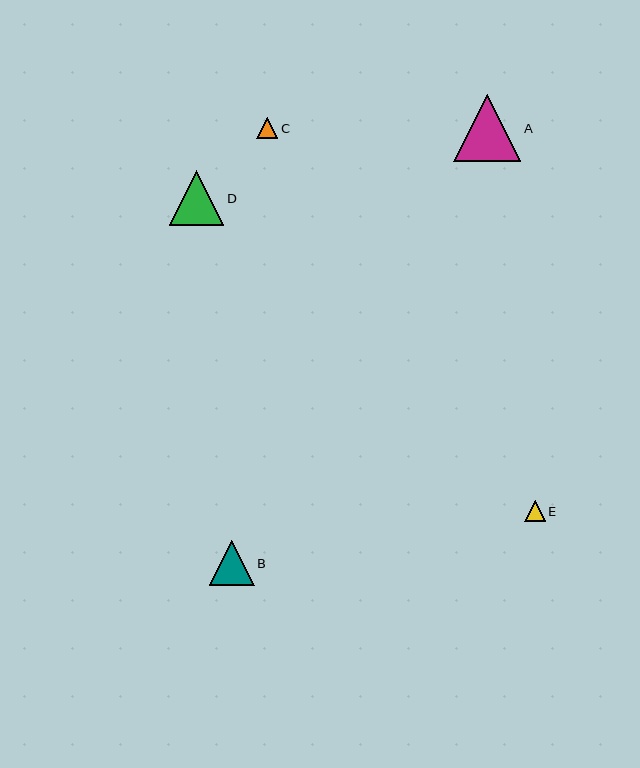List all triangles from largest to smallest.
From largest to smallest: A, D, B, C, E.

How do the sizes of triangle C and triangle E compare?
Triangle C and triangle E are approximately the same size.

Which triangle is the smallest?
Triangle E is the smallest with a size of approximately 20 pixels.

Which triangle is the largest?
Triangle A is the largest with a size of approximately 67 pixels.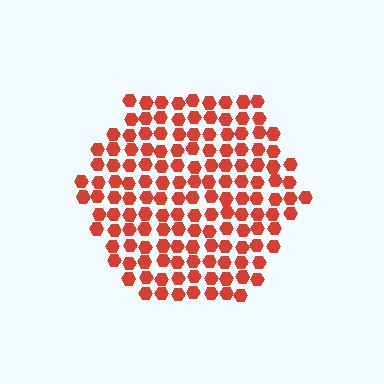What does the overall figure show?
The overall figure shows a hexagon.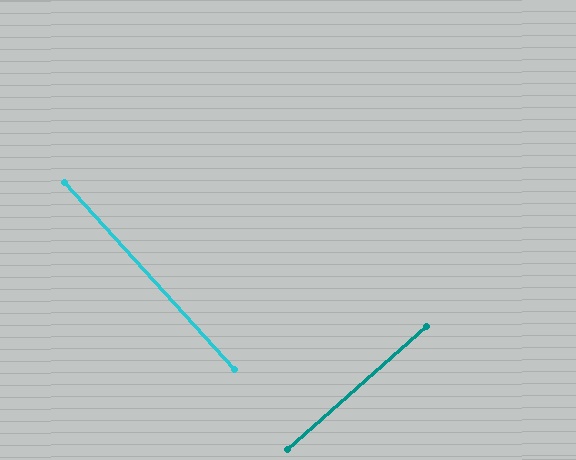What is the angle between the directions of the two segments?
Approximately 89 degrees.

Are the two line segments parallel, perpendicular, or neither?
Perpendicular — they meet at approximately 89°.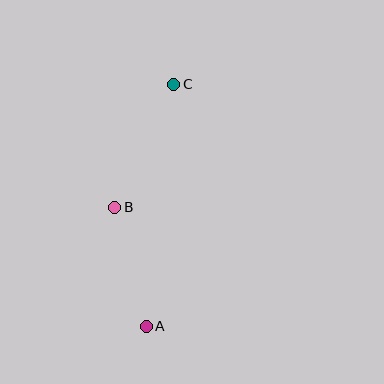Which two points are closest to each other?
Points A and B are closest to each other.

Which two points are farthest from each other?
Points A and C are farthest from each other.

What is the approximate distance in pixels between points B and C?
The distance between B and C is approximately 136 pixels.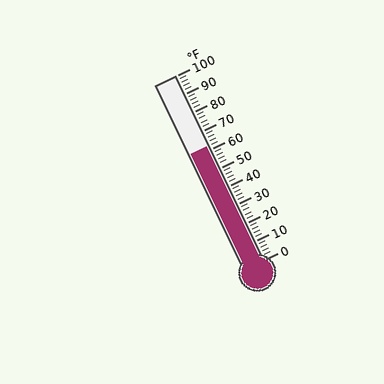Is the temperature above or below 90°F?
The temperature is below 90°F.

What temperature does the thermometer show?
The thermometer shows approximately 62°F.